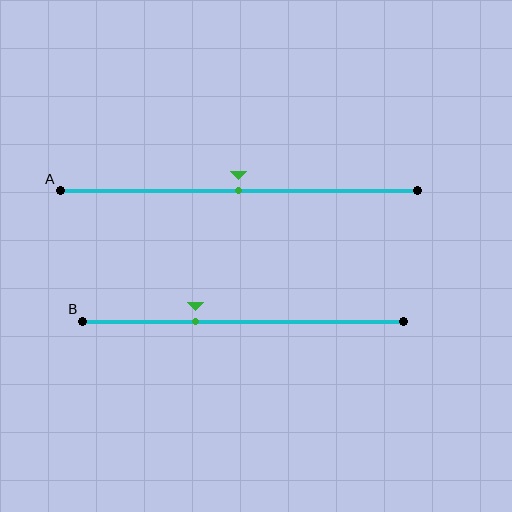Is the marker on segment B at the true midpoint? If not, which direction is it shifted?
No, the marker on segment B is shifted to the left by about 15% of the segment length.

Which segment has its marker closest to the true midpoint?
Segment A has its marker closest to the true midpoint.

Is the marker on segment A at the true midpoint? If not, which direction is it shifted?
Yes, the marker on segment A is at the true midpoint.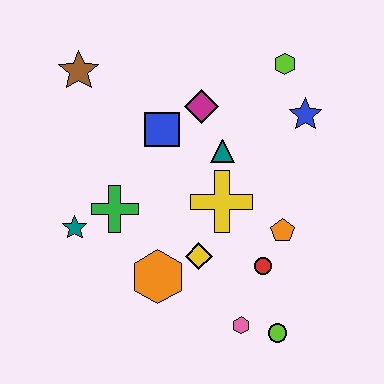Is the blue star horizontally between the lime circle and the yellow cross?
No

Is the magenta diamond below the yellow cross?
No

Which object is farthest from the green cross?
The lime hexagon is farthest from the green cross.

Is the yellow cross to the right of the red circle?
No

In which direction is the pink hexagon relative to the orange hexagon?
The pink hexagon is to the right of the orange hexagon.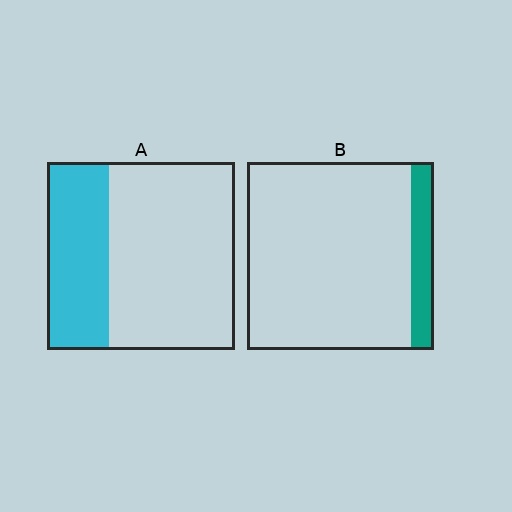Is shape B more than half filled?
No.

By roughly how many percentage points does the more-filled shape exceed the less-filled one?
By roughly 20 percentage points (A over B).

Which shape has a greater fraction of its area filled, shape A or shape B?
Shape A.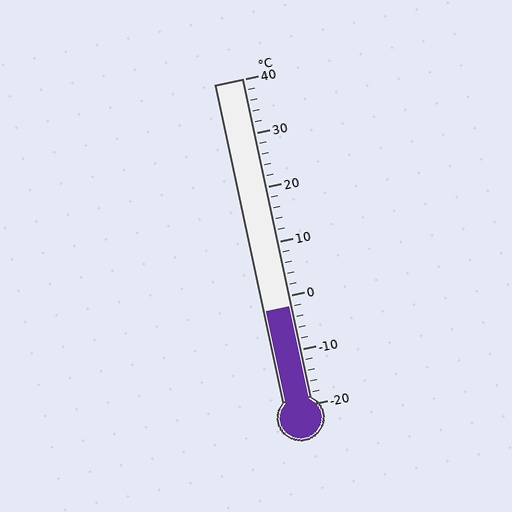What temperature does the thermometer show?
The thermometer shows approximately -2°C.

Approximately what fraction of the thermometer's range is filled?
The thermometer is filled to approximately 30% of its range.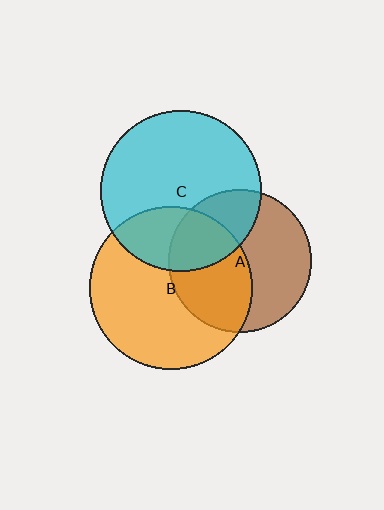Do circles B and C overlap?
Yes.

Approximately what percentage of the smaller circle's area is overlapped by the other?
Approximately 30%.